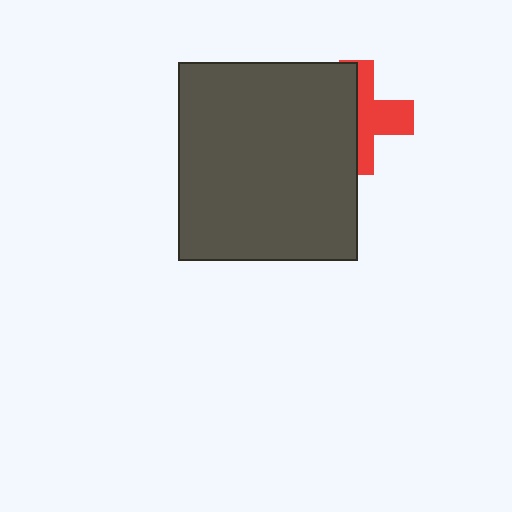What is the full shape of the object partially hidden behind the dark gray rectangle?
The partially hidden object is a red cross.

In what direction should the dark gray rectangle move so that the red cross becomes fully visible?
The dark gray rectangle should move left. That is the shortest direction to clear the overlap and leave the red cross fully visible.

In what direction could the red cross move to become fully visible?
The red cross could move right. That would shift it out from behind the dark gray rectangle entirely.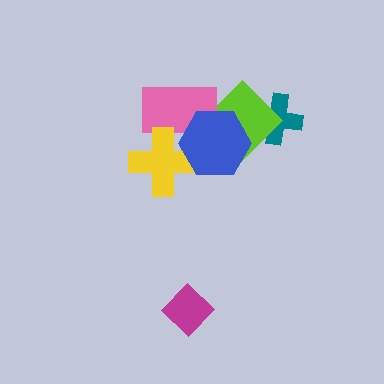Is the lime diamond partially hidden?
Yes, it is partially covered by another shape.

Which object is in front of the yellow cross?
The blue hexagon is in front of the yellow cross.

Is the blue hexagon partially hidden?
No, no other shape covers it.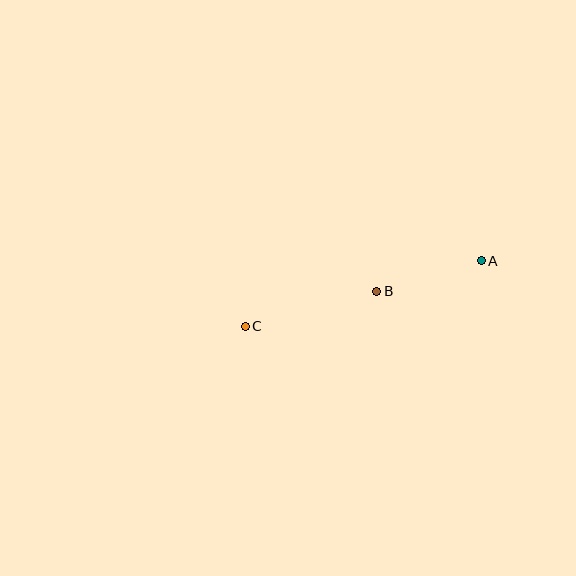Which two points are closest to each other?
Points A and B are closest to each other.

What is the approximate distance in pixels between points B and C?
The distance between B and C is approximately 136 pixels.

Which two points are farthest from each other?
Points A and C are farthest from each other.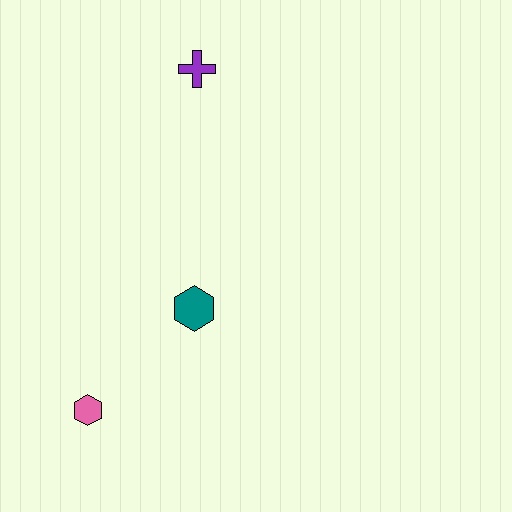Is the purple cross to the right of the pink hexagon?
Yes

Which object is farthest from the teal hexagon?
The purple cross is farthest from the teal hexagon.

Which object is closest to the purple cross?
The teal hexagon is closest to the purple cross.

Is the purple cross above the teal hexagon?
Yes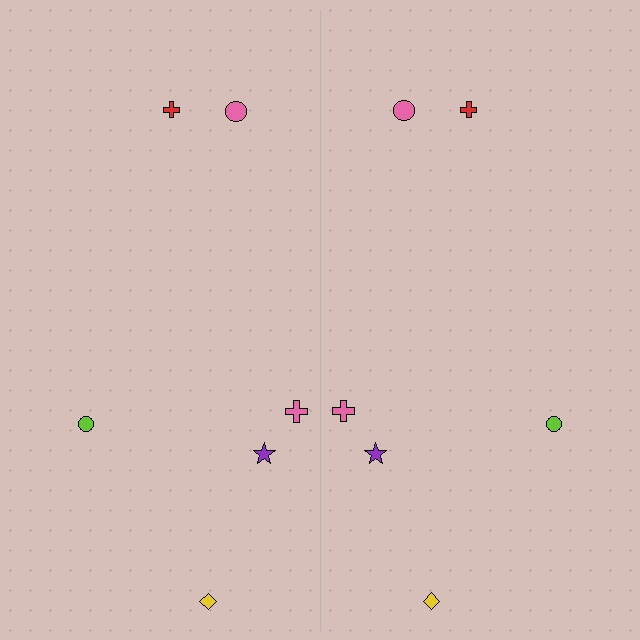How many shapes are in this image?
There are 12 shapes in this image.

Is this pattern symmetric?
Yes, this pattern has bilateral (reflection) symmetry.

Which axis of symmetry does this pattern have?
The pattern has a vertical axis of symmetry running through the center of the image.